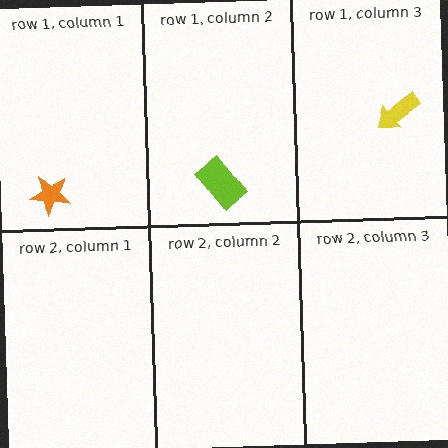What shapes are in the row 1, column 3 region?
The yellow arrow.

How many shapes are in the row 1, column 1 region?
1.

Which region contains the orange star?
The row 1, column 1 region.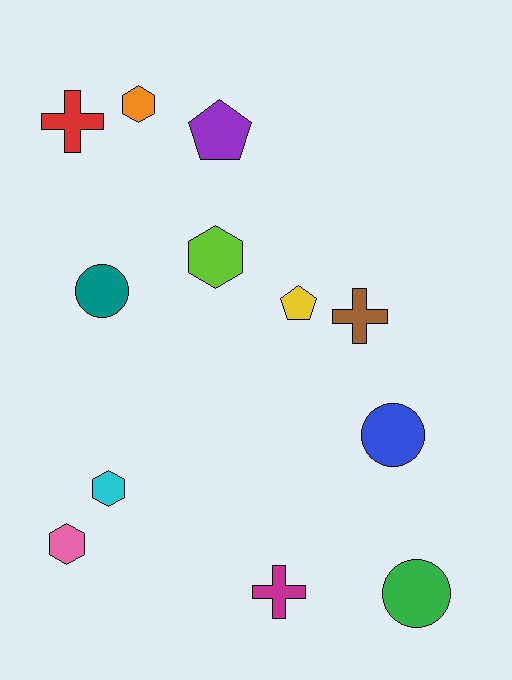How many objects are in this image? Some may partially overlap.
There are 12 objects.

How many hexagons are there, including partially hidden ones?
There are 4 hexagons.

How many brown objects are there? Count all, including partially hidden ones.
There is 1 brown object.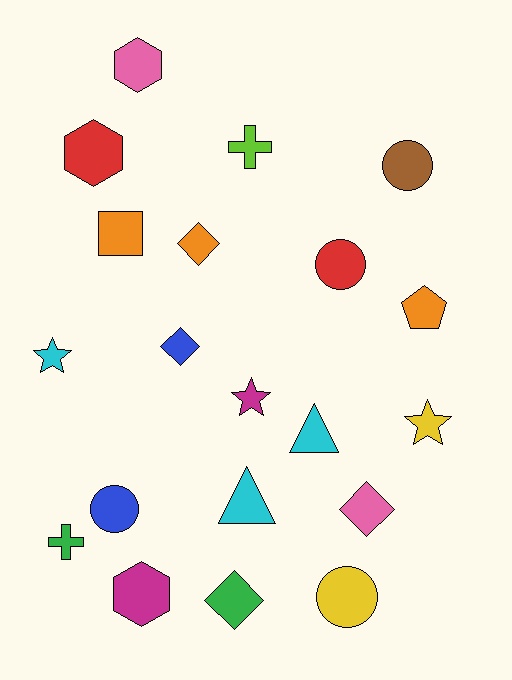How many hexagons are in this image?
There are 3 hexagons.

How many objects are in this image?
There are 20 objects.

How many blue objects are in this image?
There are 2 blue objects.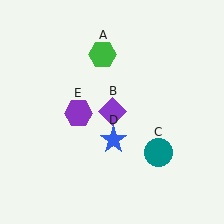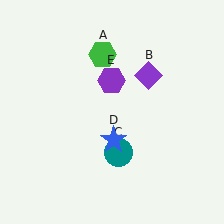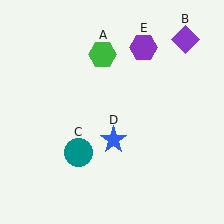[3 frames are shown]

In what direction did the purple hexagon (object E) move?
The purple hexagon (object E) moved up and to the right.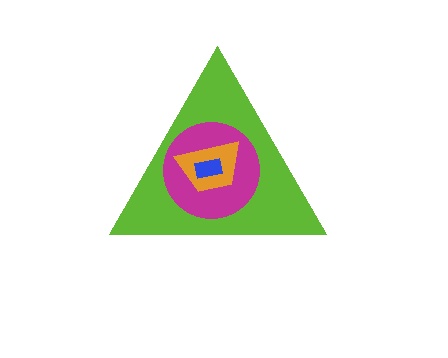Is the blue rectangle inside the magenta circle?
Yes.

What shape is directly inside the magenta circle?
The orange trapezoid.